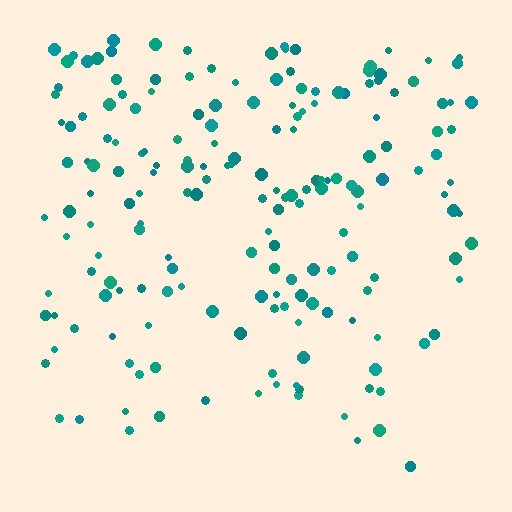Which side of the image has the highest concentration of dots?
The top.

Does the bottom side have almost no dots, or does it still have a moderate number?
Still a moderate number, just noticeably fewer than the top.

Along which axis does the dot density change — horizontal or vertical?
Vertical.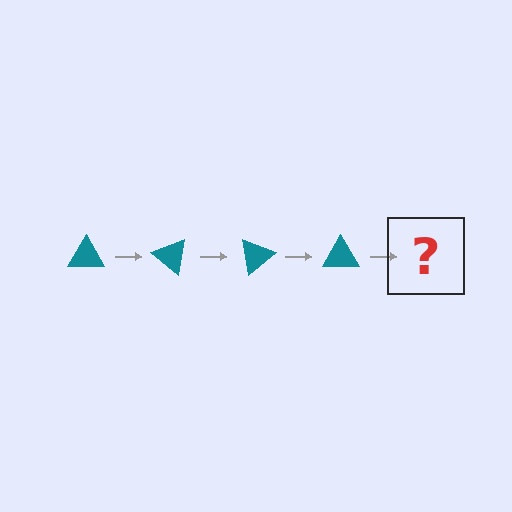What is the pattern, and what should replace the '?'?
The pattern is that the triangle rotates 40 degrees each step. The '?' should be a teal triangle rotated 160 degrees.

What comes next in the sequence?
The next element should be a teal triangle rotated 160 degrees.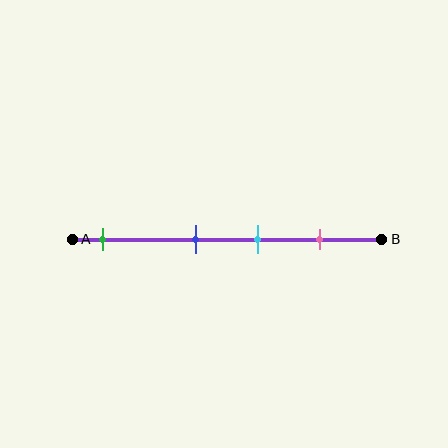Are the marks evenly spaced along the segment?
No, the marks are not evenly spaced.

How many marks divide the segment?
There are 4 marks dividing the segment.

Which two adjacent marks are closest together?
The blue and cyan marks are the closest adjacent pair.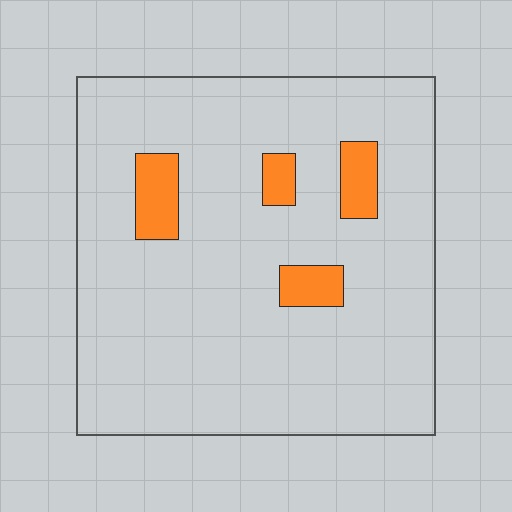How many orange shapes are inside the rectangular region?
4.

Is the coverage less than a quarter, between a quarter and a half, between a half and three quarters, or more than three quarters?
Less than a quarter.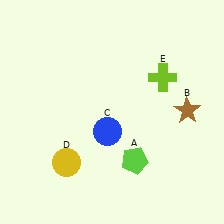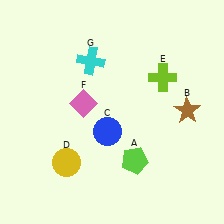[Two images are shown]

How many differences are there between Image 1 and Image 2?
There are 2 differences between the two images.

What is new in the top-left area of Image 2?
A pink diamond (F) was added in the top-left area of Image 2.